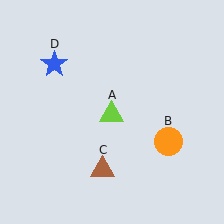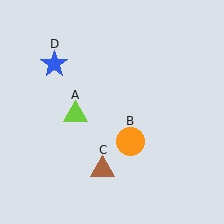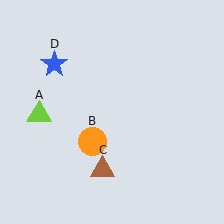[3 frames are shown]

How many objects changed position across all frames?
2 objects changed position: lime triangle (object A), orange circle (object B).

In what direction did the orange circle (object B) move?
The orange circle (object B) moved left.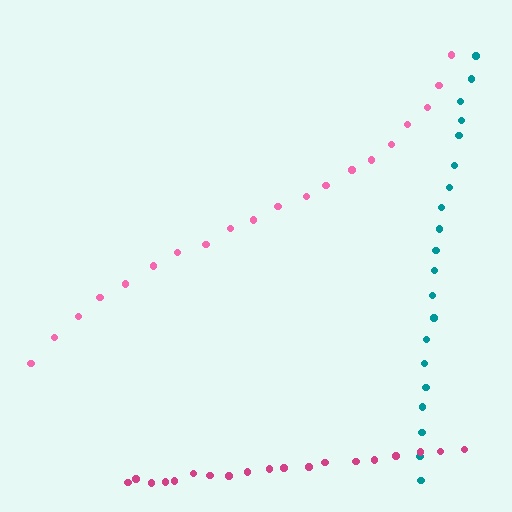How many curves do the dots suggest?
There are 3 distinct paths.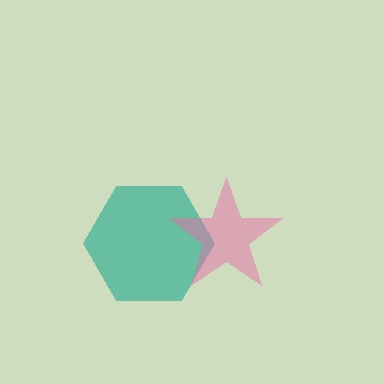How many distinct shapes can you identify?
There are 2 distinct shapes: a teal hexagon, a pink star.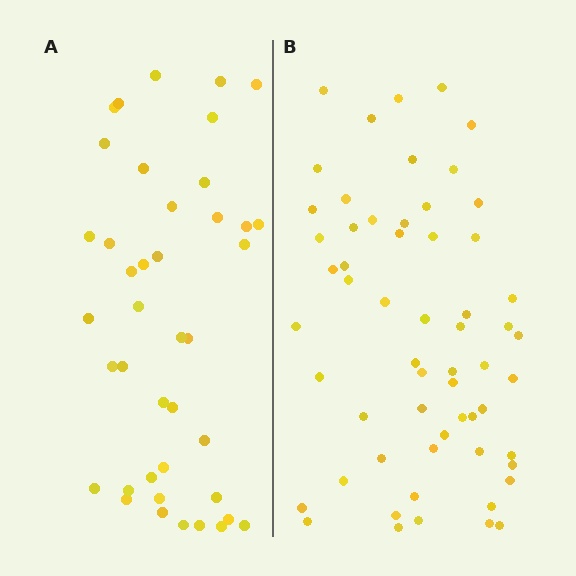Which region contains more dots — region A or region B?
Region B (the right region) has more dots.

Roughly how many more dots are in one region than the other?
Region B has approximately 20 more dots than region A.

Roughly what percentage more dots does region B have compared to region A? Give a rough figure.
About 45% more.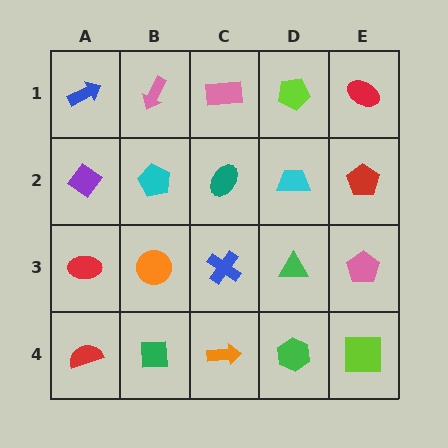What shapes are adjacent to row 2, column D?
A lime pentagon (row 1, column D), a green triangle (row 3, column D), a teal ellipse (row 2, column C), a red pentagon (row 2, column E).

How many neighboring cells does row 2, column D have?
4.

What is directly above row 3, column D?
A cyan trapezoid.